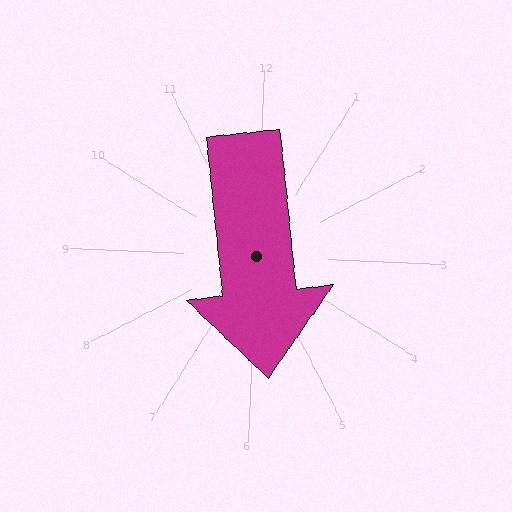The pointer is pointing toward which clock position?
Roughly 6 o'clock.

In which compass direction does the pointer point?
South.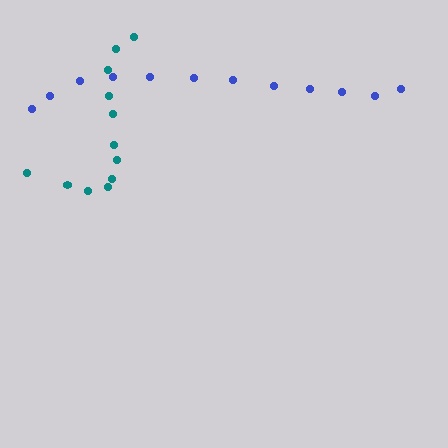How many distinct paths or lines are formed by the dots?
There are 2 distinct paths.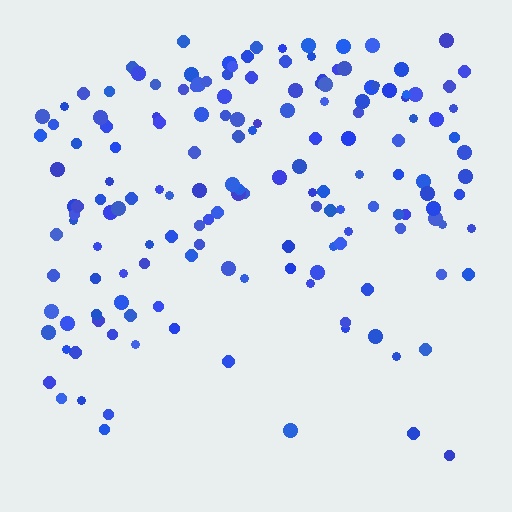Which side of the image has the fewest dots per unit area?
The bottom.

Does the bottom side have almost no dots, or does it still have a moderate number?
Still a moderate number, just noticeably fewer than the top.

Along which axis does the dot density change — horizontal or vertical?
Vertical.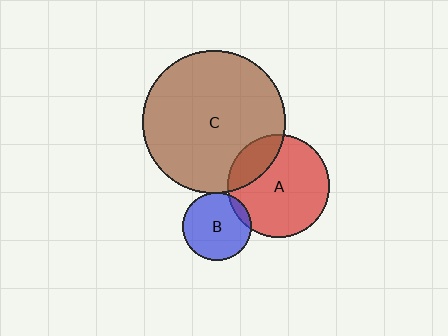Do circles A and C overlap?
Yes.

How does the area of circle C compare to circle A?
Approximately 2.0 times.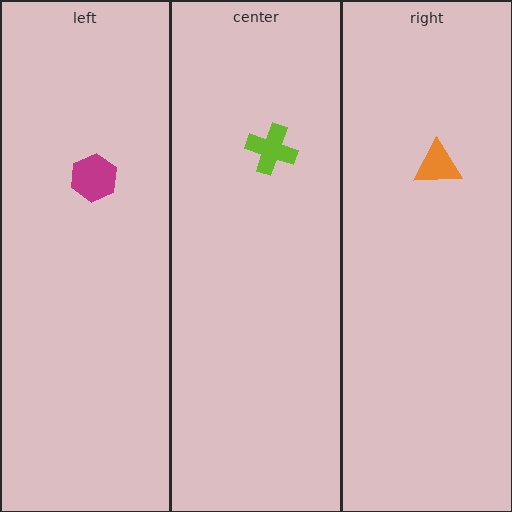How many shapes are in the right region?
1.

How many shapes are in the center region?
1.